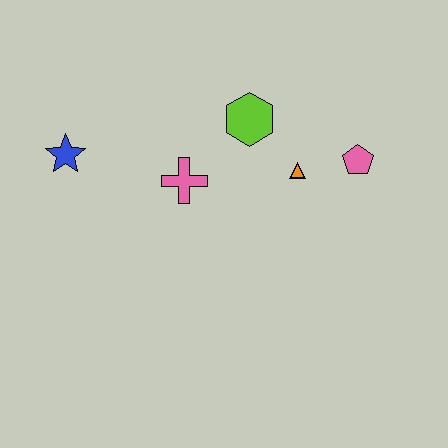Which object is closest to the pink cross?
The lime hexagon is closest to the pink cross.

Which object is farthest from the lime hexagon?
The blue star is farthest from the lime hexagon.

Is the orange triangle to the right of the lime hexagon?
Yes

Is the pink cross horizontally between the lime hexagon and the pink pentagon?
No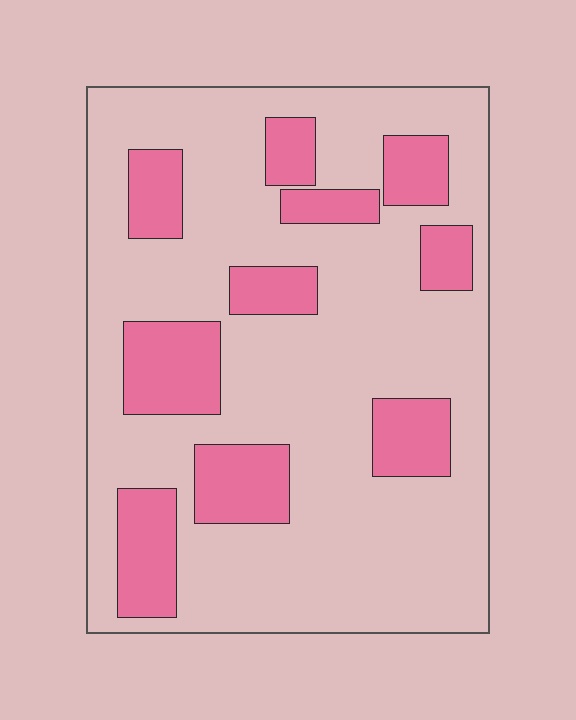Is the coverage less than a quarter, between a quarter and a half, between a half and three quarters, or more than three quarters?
Between a quarter and a half.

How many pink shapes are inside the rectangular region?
10.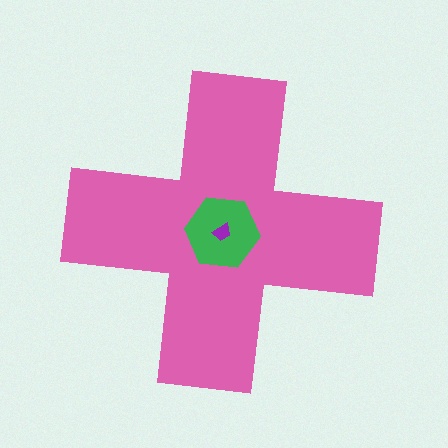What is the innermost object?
The purple trapezoid.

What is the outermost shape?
The pink cross.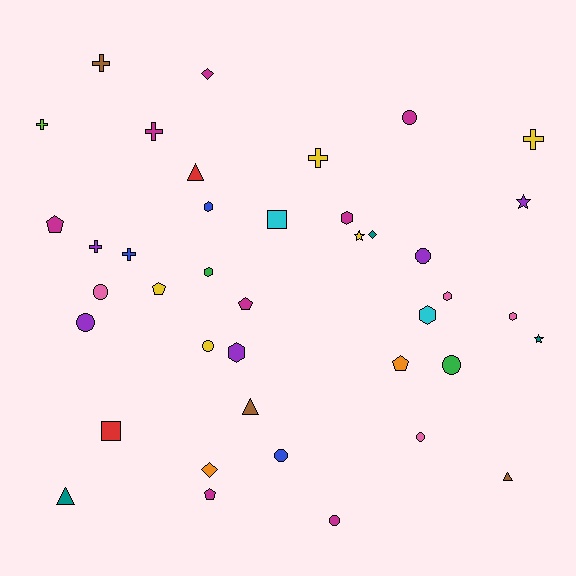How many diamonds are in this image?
There are 3 diamonds.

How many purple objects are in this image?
There are 5 purple objects.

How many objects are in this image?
There are 40 objects.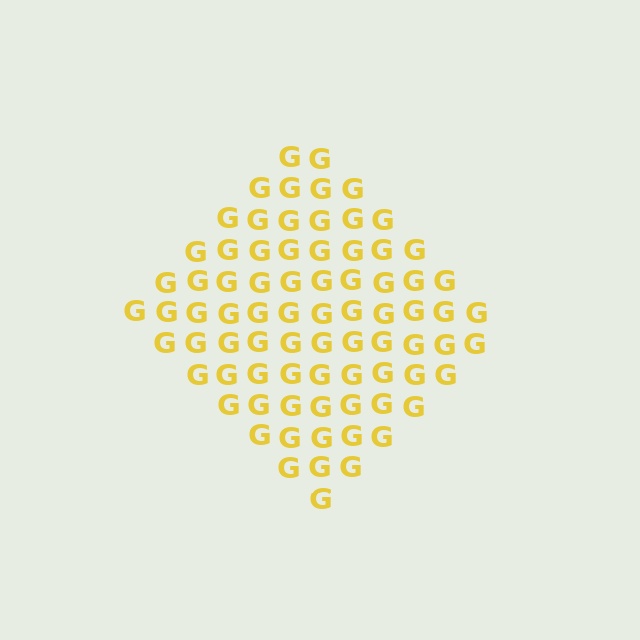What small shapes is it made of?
It is made of small letter G's.